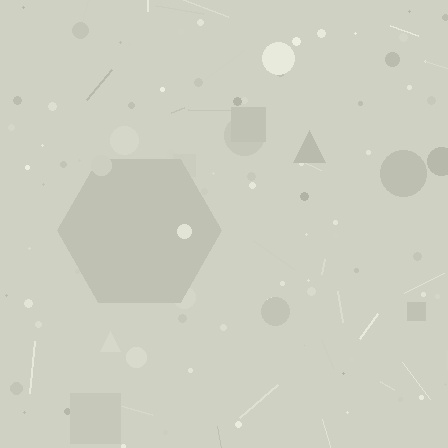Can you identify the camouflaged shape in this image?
The camouflaged shape is a hexagon.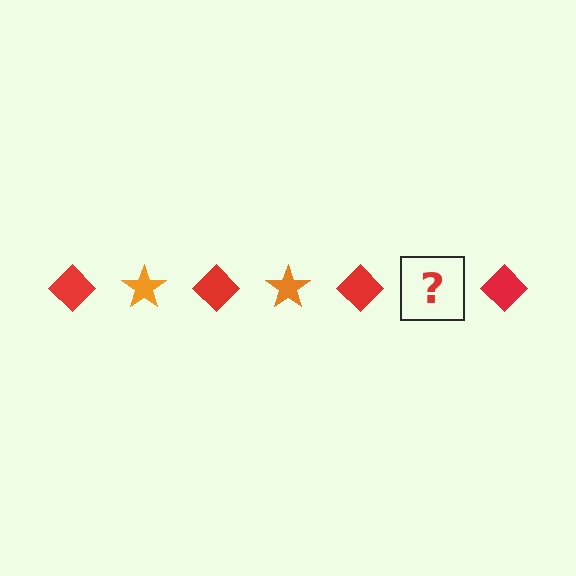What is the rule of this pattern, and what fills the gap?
The rule is that the pattern alternates between red diamond and orange star. The gap should be filled with an orange star.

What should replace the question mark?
The question mark should be replaced with an orange star.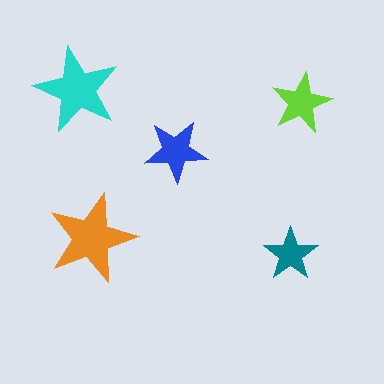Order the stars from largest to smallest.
the orange one, the cyan one, the blue one, the lime one, the teal one.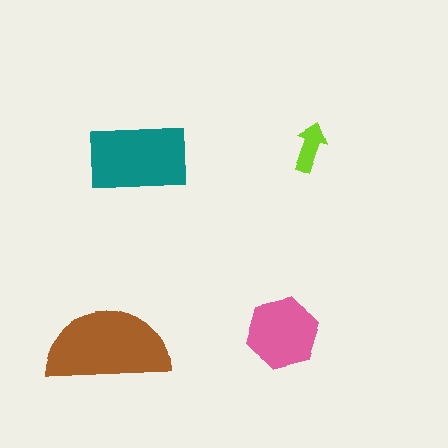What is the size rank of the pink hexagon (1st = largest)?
3rd.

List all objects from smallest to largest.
The lime arrow, the pink hexagon, the teal rectangle, the brown semicircle.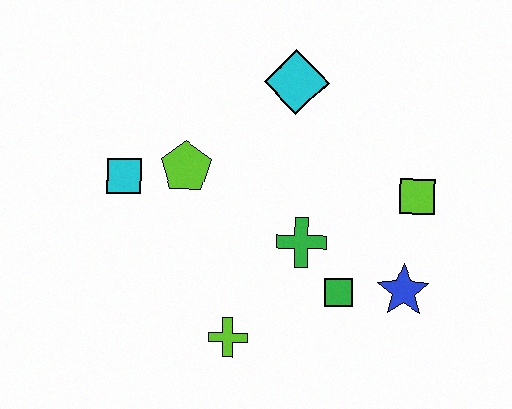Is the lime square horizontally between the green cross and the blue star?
No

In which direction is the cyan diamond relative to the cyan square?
The cyan diamond is to the right of the cyan square.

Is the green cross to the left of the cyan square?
No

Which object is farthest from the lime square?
The cyan square is farthest from the lime square.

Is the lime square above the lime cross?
Yes